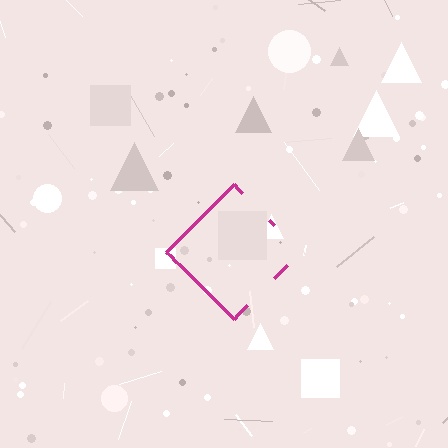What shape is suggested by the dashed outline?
The dashed outline suggests a diamond.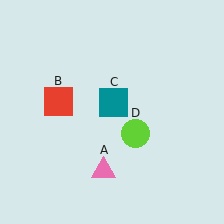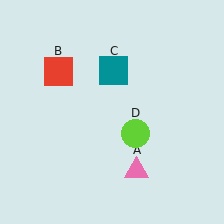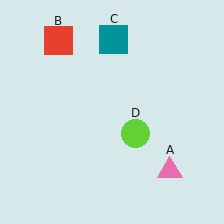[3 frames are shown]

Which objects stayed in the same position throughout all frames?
Lime circle (object D) remained stationary.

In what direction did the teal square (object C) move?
The teal square (object C) moved up.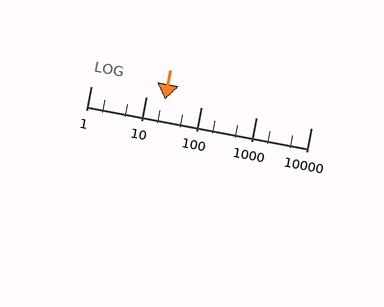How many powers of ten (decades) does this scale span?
The scale spans 4 decades, from 1 to 10000.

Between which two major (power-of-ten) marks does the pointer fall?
The pointer is between 10 and 100.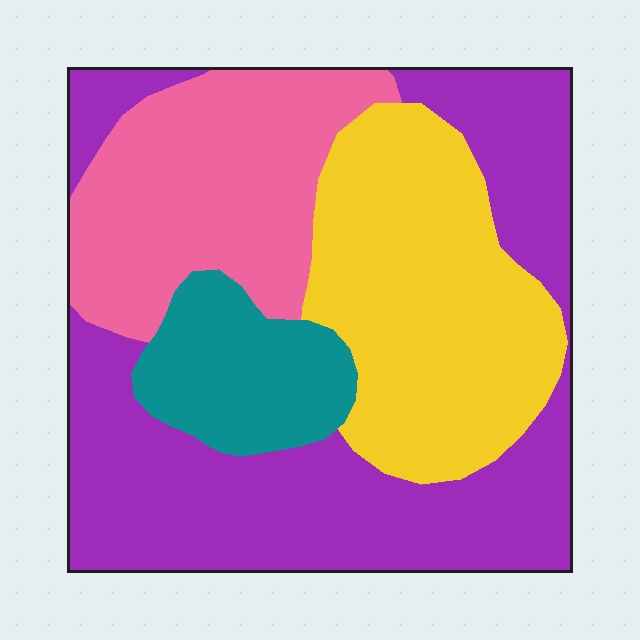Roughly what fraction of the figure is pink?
Pink takes up between a sixth and a third of the figure.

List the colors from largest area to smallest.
From largest to smallest: purple, yellow, pink, teal.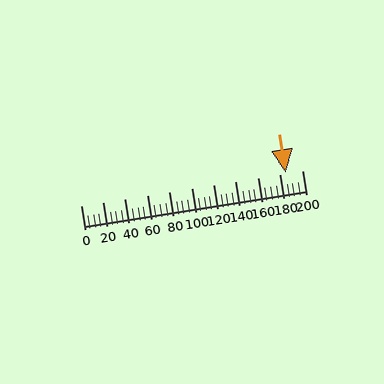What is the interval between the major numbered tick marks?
The major tick marks are spaced 20 units apart.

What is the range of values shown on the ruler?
The ruler shows values from 0 to 200.